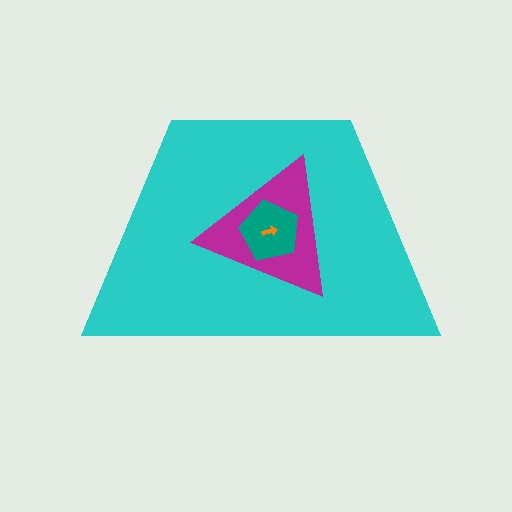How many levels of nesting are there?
4.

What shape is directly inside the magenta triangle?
The teal pentagon.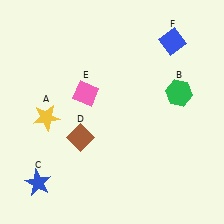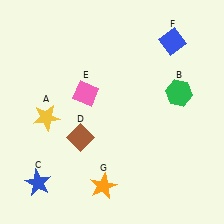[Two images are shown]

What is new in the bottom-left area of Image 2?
An orange star (G) was added in the bottom-left area of Image 2.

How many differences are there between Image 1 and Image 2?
There is 1 difference between the two images.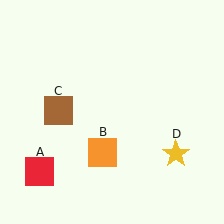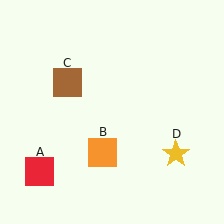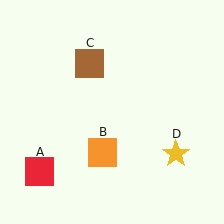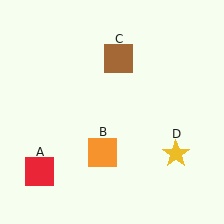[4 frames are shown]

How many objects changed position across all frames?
1 object changed position: brown square (object C).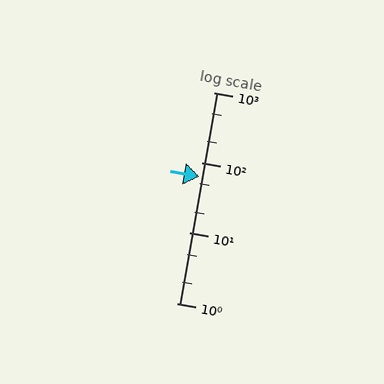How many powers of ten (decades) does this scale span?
The scale spans 3 decades, from 1 to 1000.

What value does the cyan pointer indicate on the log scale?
The pointer indicates approximately 64.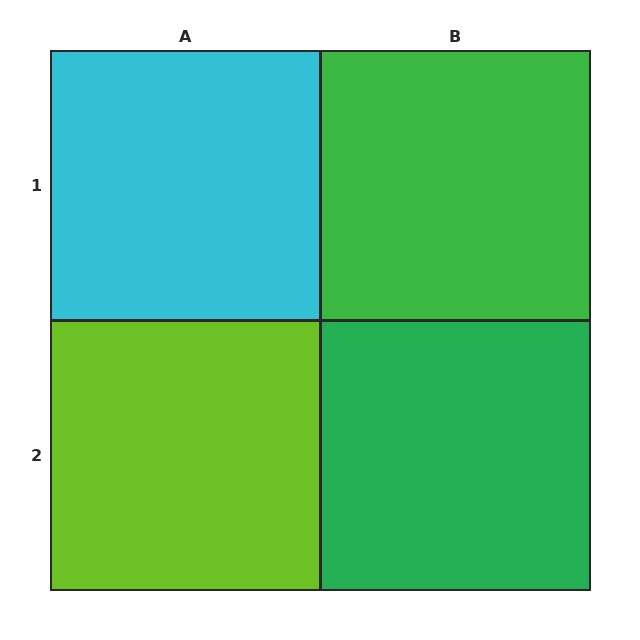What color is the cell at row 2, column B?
Green.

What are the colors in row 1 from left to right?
Cyan, green.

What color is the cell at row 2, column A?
Lime.